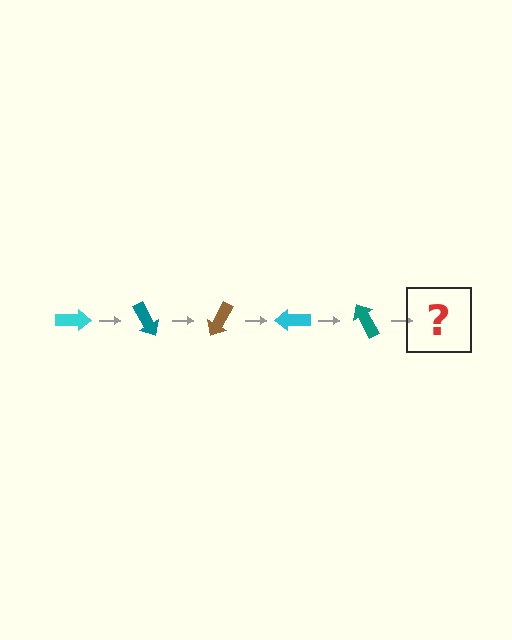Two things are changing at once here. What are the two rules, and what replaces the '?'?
The two rules are that it rotates 60 degrees each step and the color cycles through cyan, teal, and brown. The '?' should be a brown arrow, rotated 300 degrees from the start.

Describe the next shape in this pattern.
It should be a brown arrow, rotated 300 degrees from the start.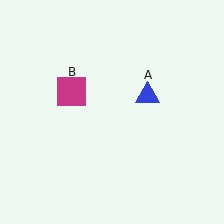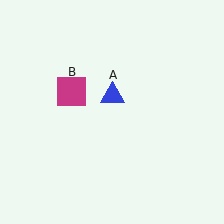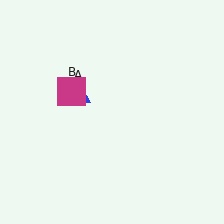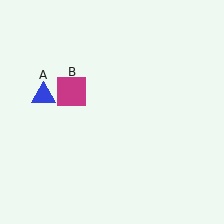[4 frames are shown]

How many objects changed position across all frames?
1 object changed position: blue triangle (object A).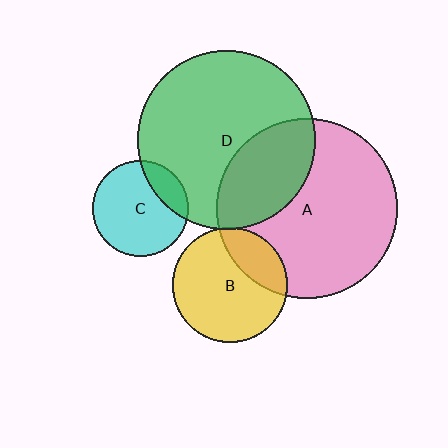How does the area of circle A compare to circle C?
Approximately 3.5 times.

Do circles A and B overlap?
Yes.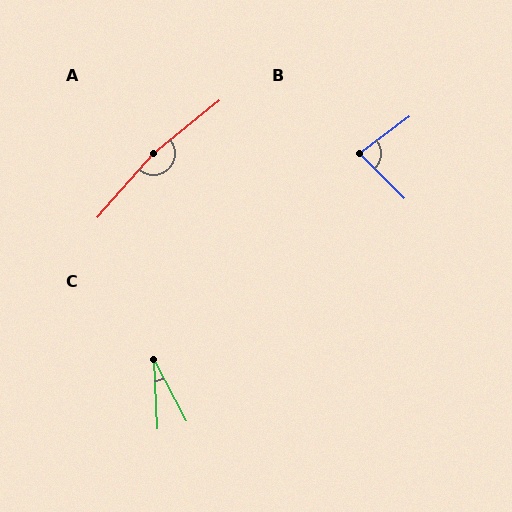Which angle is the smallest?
C, at approximately 25 degrees.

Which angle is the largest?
A, at approximately 170 degrees.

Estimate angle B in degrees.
Approximately 82 degrees.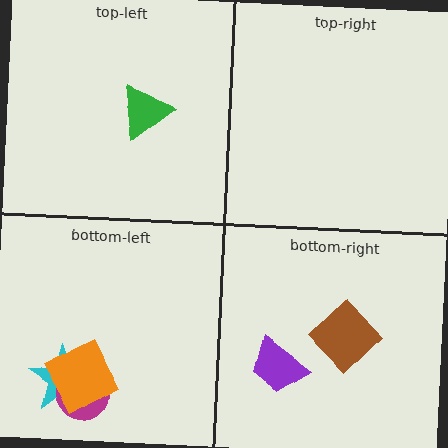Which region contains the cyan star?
The bottom-left region.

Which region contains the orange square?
The bottom-left region.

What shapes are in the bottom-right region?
The purple trapezoid, the brown diamond.